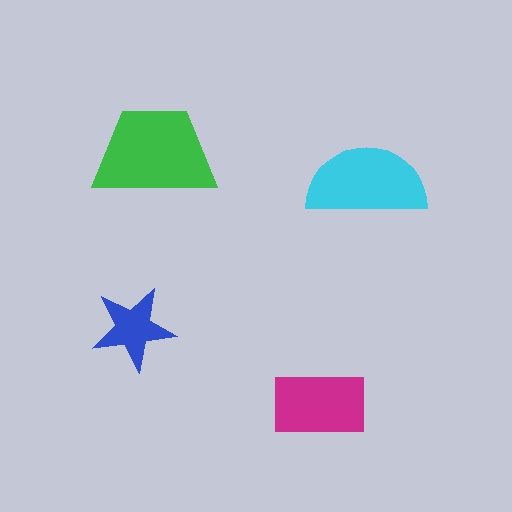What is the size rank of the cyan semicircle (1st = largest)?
2nd.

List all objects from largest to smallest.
The green trapezoid, the cyan semicircle, the magenta rectangle, the blue star.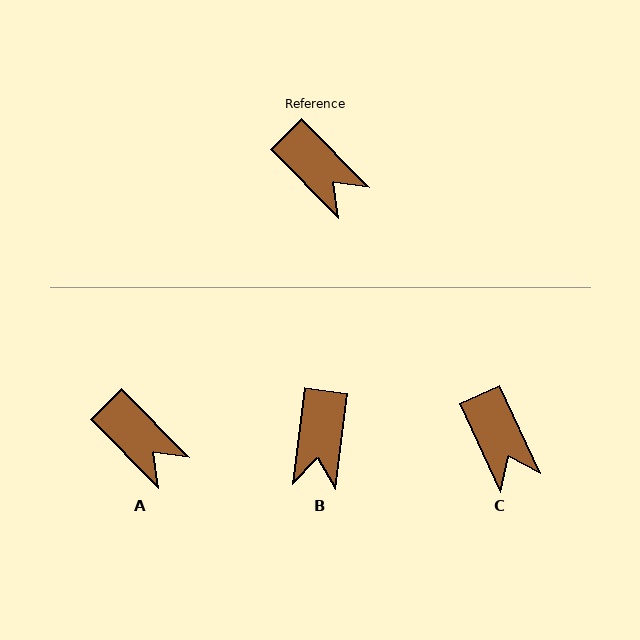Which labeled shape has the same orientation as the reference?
A.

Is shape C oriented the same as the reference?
No, it is off by about 20 degrees.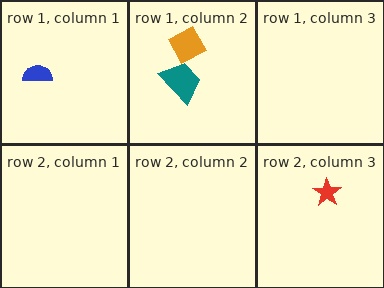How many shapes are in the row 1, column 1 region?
1.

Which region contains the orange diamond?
The row 1, column 2 region.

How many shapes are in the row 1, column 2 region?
2.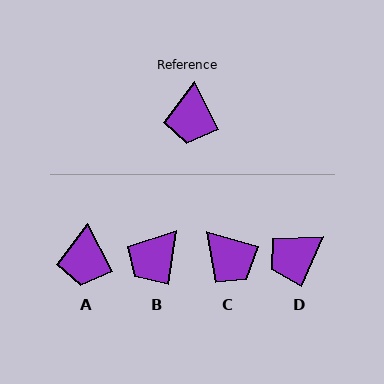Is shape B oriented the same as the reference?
No, it is off by about 36 degrees.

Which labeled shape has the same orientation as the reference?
A.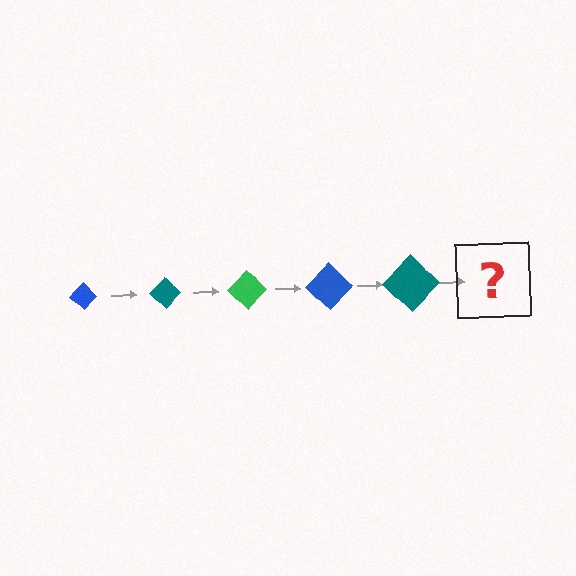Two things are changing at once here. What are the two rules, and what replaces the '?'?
The two rules are that the diamond grows larger each step and the color cycles through blue, teal, and green. The '?' should be a green diamond, larger than the previous one.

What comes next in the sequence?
The next element should be a green diamond, larger than the previous one.